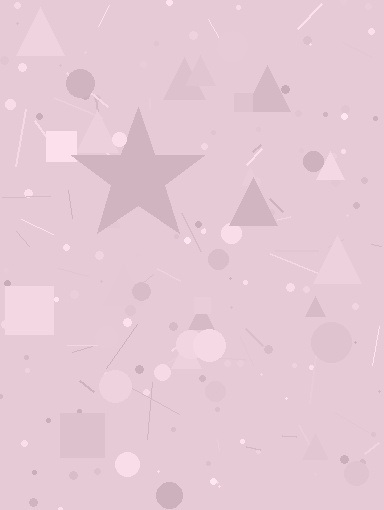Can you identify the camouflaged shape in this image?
The camouflaged shape is a star.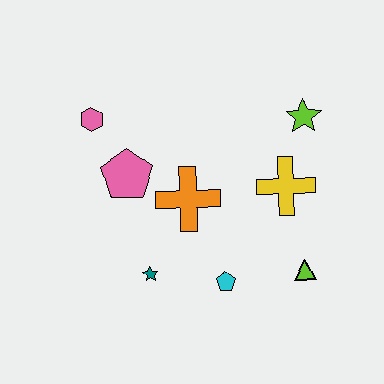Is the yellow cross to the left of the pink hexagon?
No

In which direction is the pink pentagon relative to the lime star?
The pink pentagon is to the left of the lime star.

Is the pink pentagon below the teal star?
No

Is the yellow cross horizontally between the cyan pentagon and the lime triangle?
Yes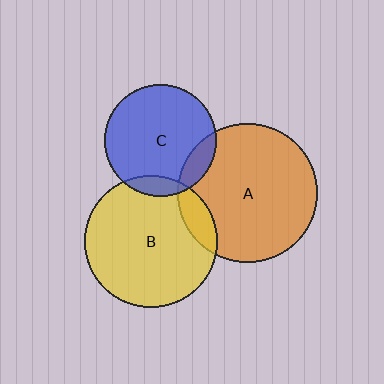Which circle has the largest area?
Circle A (orange).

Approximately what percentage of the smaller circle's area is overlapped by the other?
Approximately 10%.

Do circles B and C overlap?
Yes.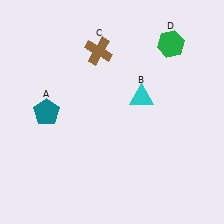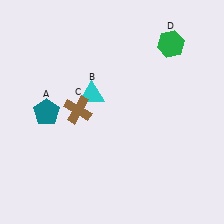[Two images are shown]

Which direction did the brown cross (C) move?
The brown cross (C) moved down.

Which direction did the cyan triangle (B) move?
The cyan triangle (B) moved left.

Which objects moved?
The objects that moved are: the cyan triangle (B), the brown cross (C).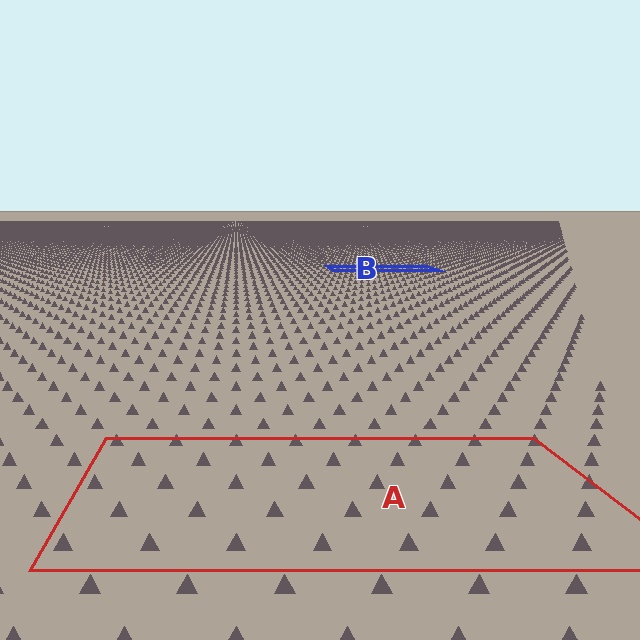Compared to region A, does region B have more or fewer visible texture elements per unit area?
Region B has more texture elements per unit area — they are packed more densely because it is farther away.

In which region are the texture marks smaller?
The texture marks are smaller in region B, because it is farther away.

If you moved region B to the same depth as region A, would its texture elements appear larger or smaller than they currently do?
They would appear larger. At a closer depth, the same texture elements are projected at a bigger on-screen size.